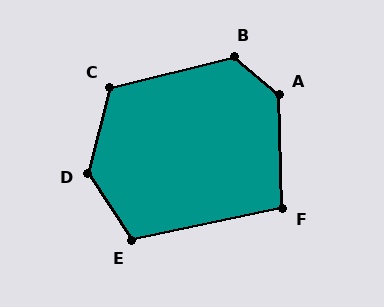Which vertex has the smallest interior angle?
F, at approximately 101 degrees.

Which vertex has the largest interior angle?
D, at approximately 133 degrees.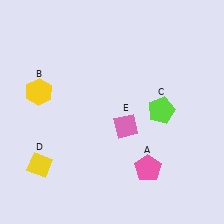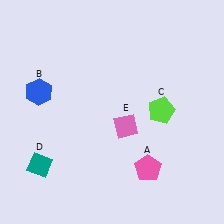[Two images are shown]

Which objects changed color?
B changed from yellow to blue. D changed from yellow to teal.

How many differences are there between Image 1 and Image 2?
There are 2 differences between the two images.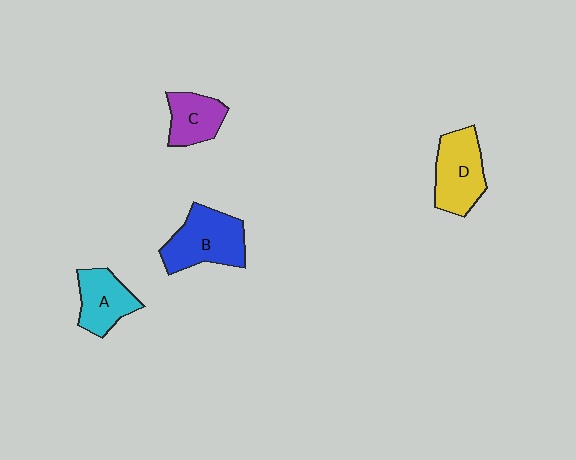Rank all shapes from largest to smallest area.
From largest to smallest: B (blue), D (yellow), A (cyan), C (purple).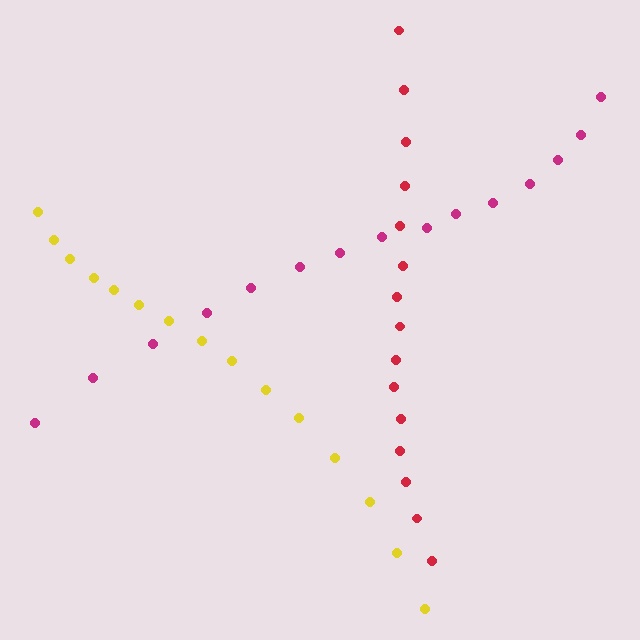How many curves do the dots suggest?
There are 3 distinct paths.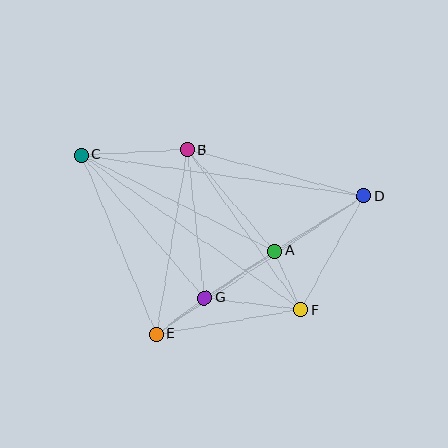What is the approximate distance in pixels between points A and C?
The distance between A and C is approximately 216 pixels.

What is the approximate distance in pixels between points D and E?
The distance between D and E is approximately 249 pixels.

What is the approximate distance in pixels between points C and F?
The distance between C and F is approximately 269 pixels.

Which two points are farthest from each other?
Points C and D are farthest from each other.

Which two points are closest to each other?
Points E and G are closest to each other.